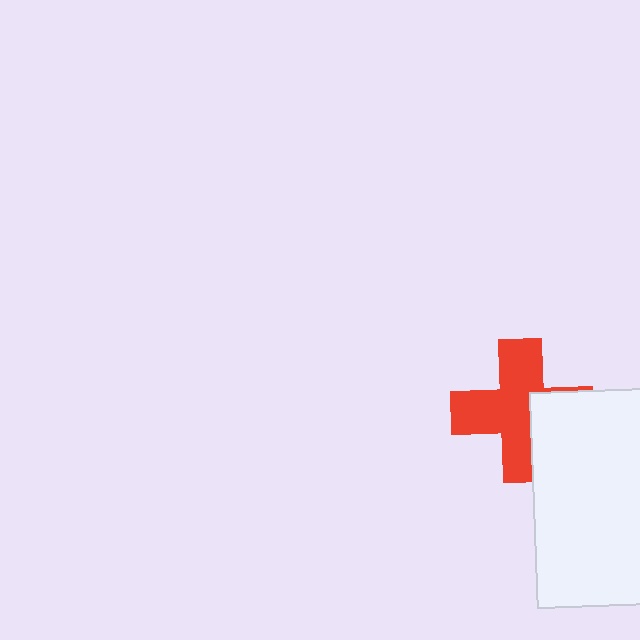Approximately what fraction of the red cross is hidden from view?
Roughly 32% of the red cross is hidden behind the white rectangle.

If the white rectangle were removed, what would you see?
You would see the complete red cross.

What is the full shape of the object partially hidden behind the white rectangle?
The partially hidden object is a red cross.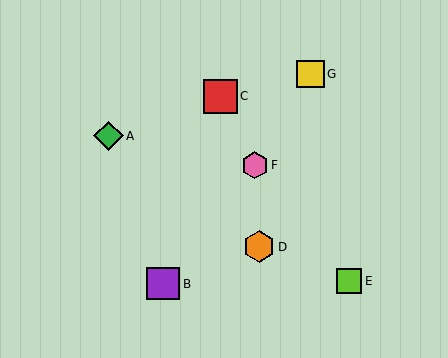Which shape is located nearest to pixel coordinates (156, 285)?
The purple square (labeled B) at (163, 284) is nearest to that location.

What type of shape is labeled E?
Shape E is a lime square.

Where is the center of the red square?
The center of the red square is at (221, 96).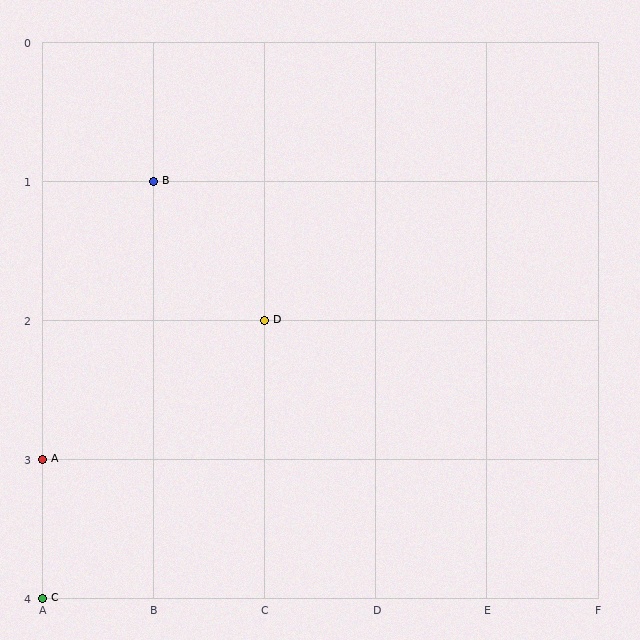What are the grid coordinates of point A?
Point A is at grid coordinates (A, 3).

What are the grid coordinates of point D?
Point D is at grid coordinates (C, 2).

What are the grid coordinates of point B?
Point B is at grid coordinates (B, 1).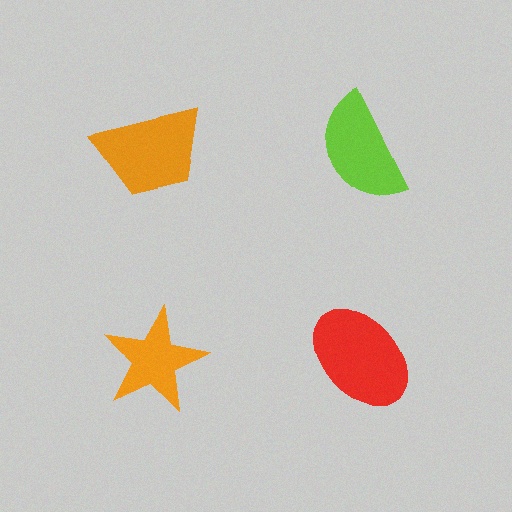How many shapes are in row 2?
2 shapes.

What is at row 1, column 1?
An orange trapezoid.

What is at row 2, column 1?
An orange star.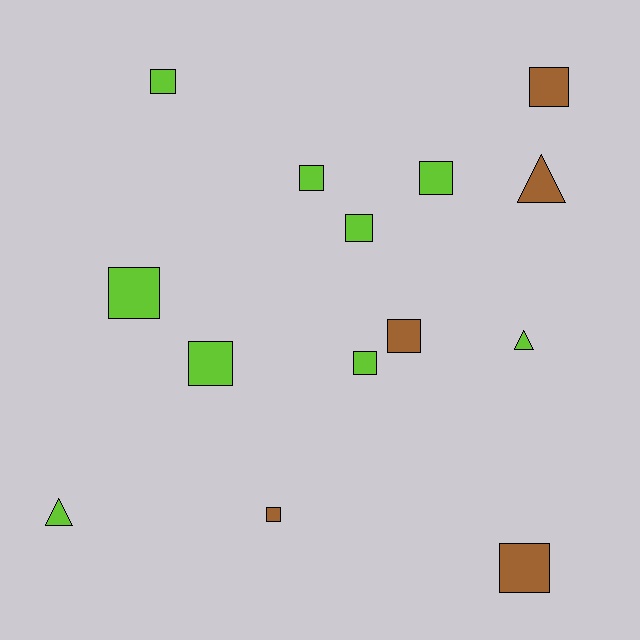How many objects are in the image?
There are 14 objects.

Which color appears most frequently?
Lime, with 9 objects.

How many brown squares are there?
There are 4 brown squares.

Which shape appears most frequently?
Square, with 11 objects.